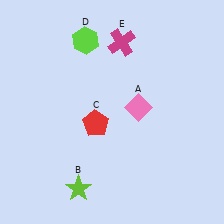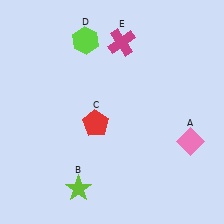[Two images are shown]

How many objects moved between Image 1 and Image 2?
1 object moved between the two images.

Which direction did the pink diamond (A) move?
The pink diamond (A) moved right.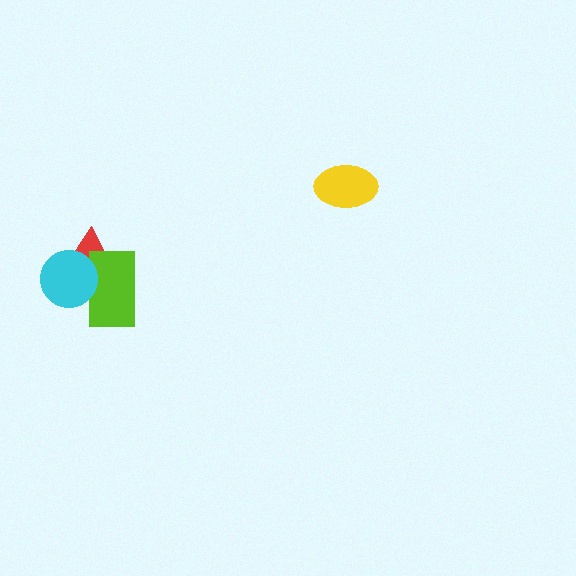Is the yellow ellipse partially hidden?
No, no other shape covers it.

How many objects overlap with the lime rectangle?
2 objects overlap with the lime rectangle.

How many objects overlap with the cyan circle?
2 objects overlap with the cyan circle.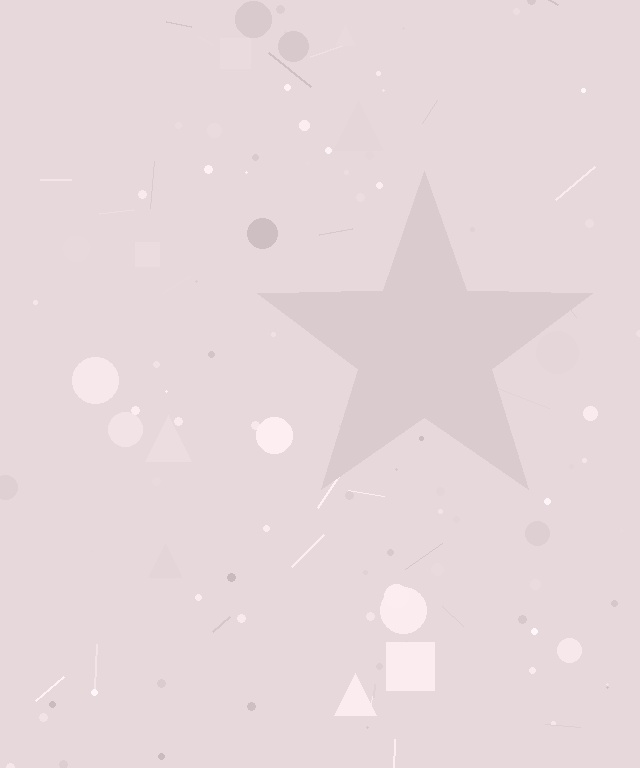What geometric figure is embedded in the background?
A star is embedded in the background.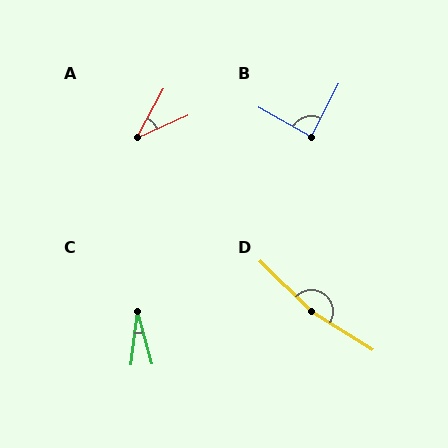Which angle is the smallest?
C, at approximately 22 degrees.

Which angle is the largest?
D, at approximately 168 degrees.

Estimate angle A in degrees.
Approximately 37 degrees.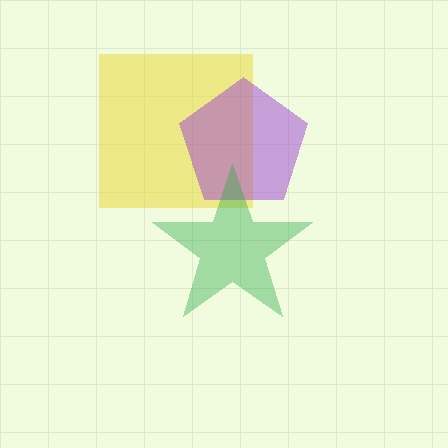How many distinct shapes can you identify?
There are 3 distinct shapes: a yellow square, a purple pentagon, a green star.